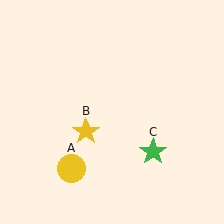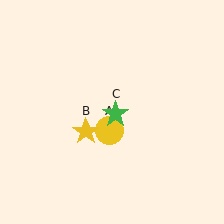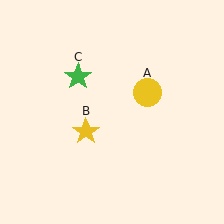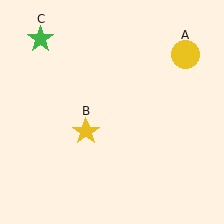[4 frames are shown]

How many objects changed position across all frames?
2 objects changed position: yellow circle (object A), green star (object C).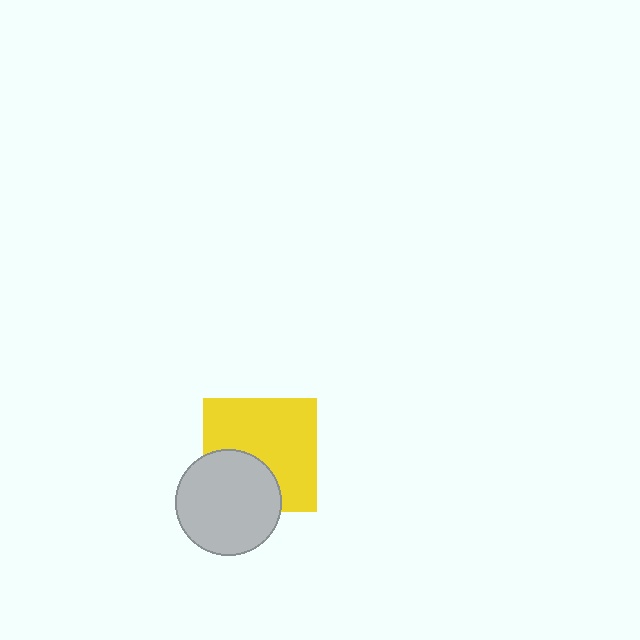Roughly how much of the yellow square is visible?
Most of it is visible (roughly 67%).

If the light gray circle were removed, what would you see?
You would see the complete yellow square.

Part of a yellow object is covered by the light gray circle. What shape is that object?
It is a square.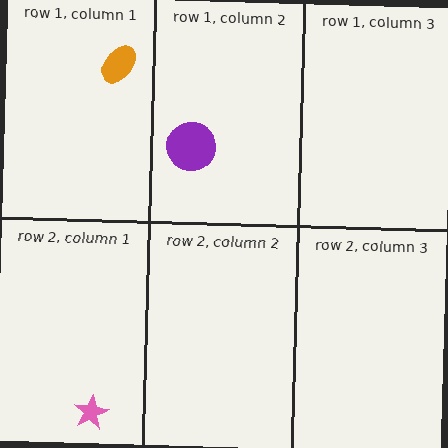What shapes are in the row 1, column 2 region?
The purple circle.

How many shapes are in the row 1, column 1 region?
1.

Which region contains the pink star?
The row 2, column 1 region.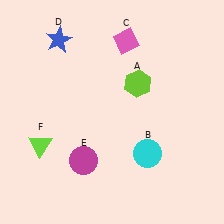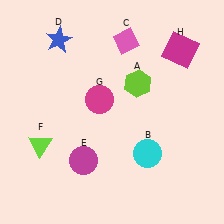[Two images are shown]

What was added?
A magenta circle (G), a magenta square (H) were added in Image 2.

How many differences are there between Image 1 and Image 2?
There are 2 differences between the two images.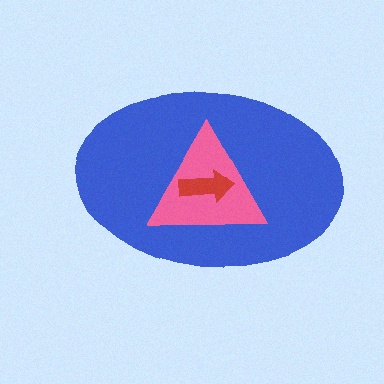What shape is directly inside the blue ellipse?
The pink triangle.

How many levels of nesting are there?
3.